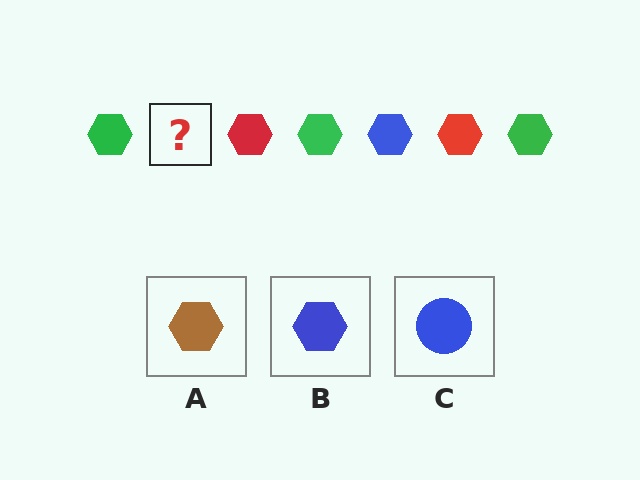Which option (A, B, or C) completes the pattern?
B.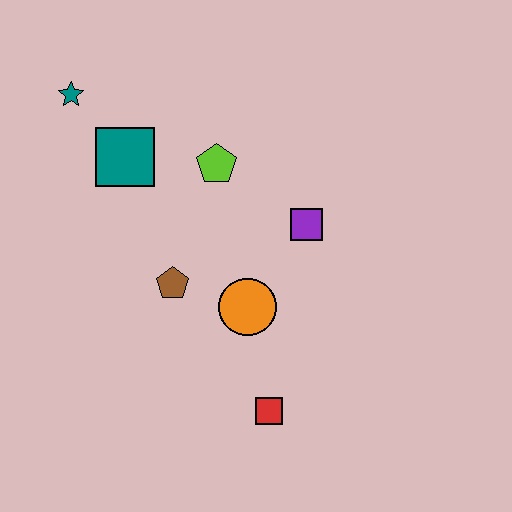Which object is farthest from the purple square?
The teal star is farthest from the purple square.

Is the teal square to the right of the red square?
No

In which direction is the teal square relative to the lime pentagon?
The teal square is to the left of the lime pentagon.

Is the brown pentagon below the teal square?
Yes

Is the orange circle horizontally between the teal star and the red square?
Yes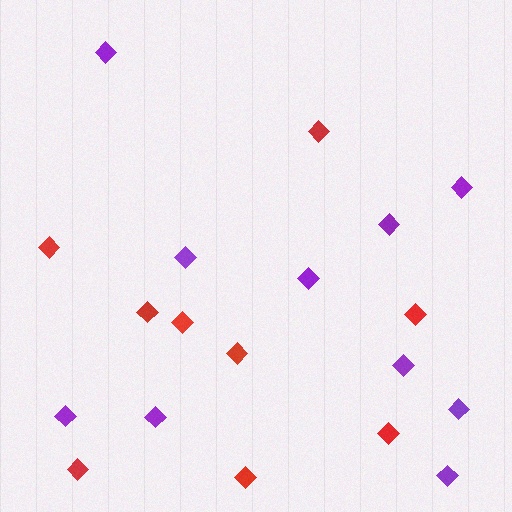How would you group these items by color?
There are 2 groups: one group of purple diamonds (10) and one group of red diamonds (9).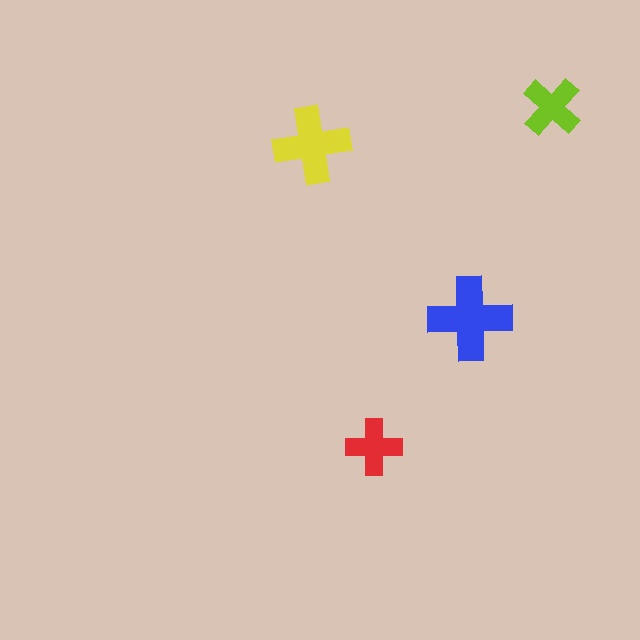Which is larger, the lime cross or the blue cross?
The blue one.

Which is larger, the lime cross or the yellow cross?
The yellow one.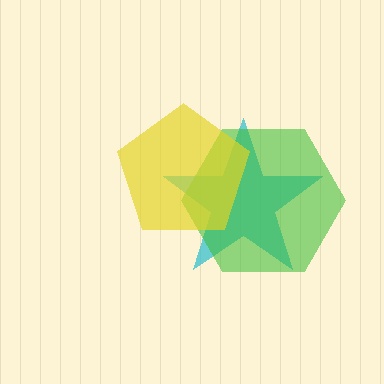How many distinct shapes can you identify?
There are 3 distinct shapes: a cyan star, a green hexagon, a yellow pentagon.